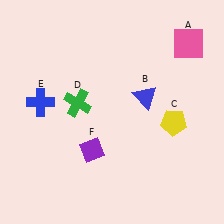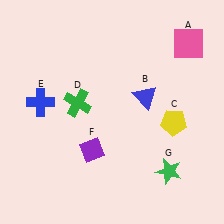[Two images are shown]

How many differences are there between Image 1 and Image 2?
There is 1 difference between the two images.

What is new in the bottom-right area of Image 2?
A green star (G) was added in the bottom-right area of Image 2.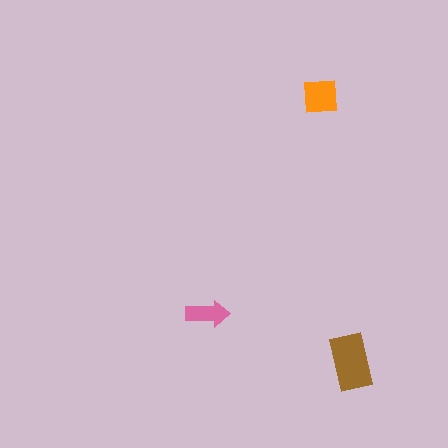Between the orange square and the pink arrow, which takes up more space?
The orange square.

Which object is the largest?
The brown rectangle.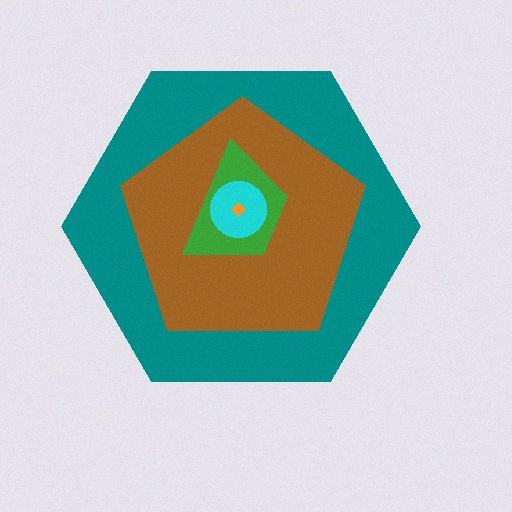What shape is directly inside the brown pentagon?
The green trapezoid.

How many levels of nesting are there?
5.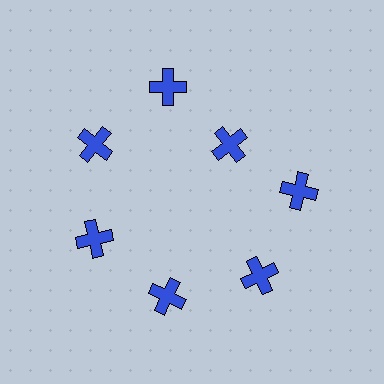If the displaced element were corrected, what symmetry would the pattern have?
It would have 7-fold rotational symmetry — the pattern would map onto itself every 51 degrees.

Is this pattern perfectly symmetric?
No. The 7 blue crosses are arranged in a ring, but one element near the 1 o'clock position is pulled inward toward the center, breaking the 7-fold rotational symmetry.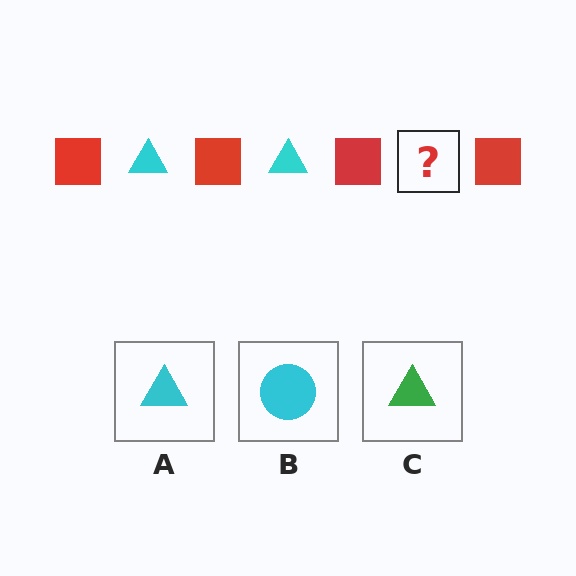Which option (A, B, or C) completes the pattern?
A.